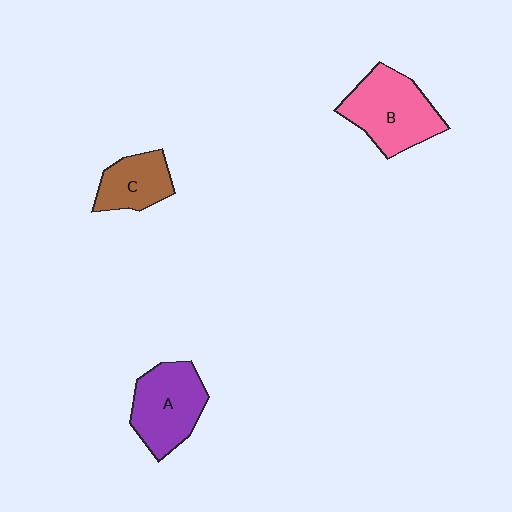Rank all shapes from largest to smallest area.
From largest to smallest: B (pink), A (purple), C (brown).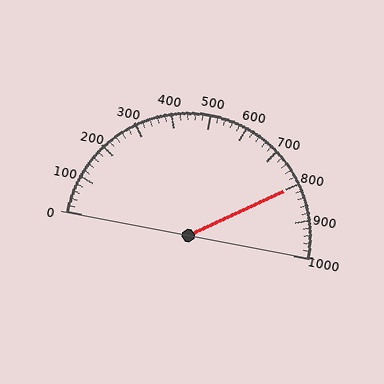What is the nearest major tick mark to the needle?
The nearest major tick mark is 800.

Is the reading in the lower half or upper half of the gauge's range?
The reading is in the upper half of the range (0 to 1000).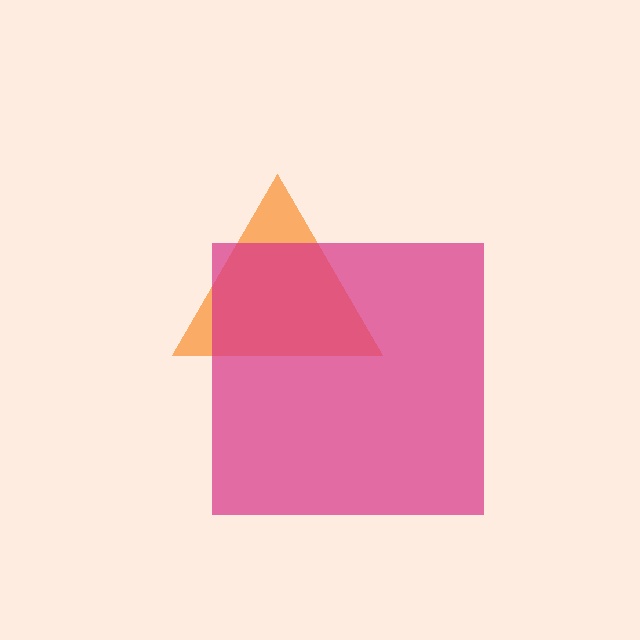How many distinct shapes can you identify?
There are 2 distinct shapes: an orange triangle, a magenta square.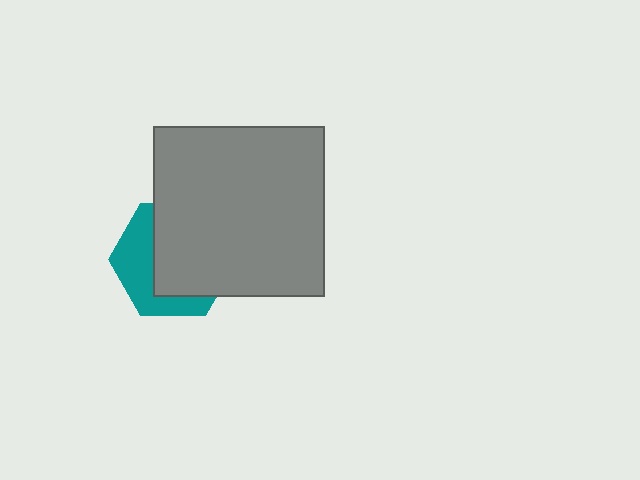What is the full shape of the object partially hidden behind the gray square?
The partially hidden object is a teal hexagon.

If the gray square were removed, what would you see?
You would see the complete teal hexagon.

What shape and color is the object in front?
The object in front is a gray square.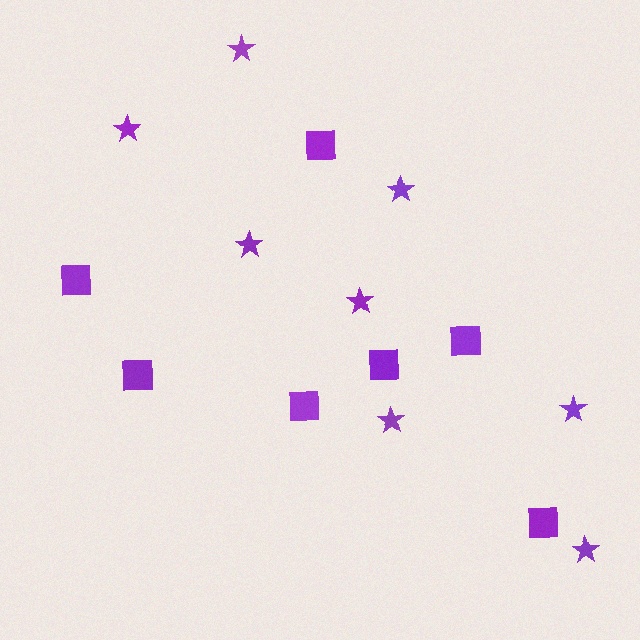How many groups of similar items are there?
There are 2 groups: one group of stars (8) and one group of squares (7).